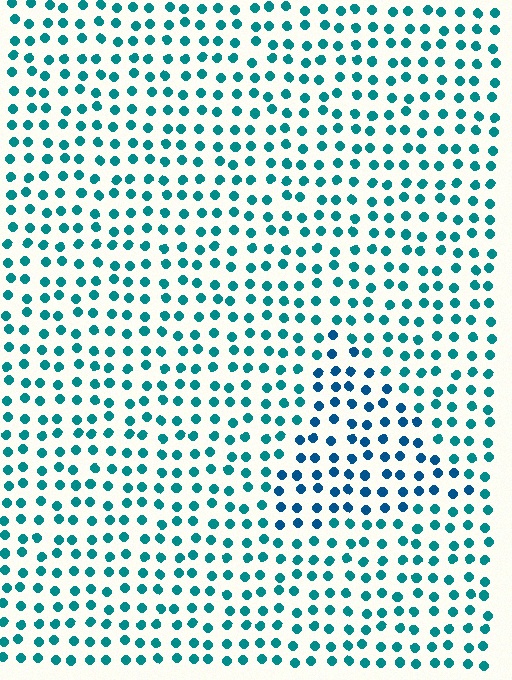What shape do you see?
I see a triangle.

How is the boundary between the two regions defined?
The boundary is defined purely by a slight shift in hue (about 26 degrees). Spacing, size, and orientation are identical on both sides.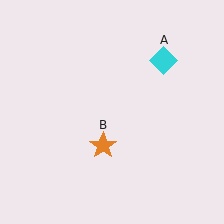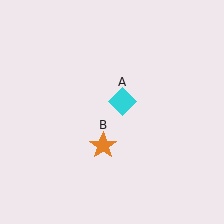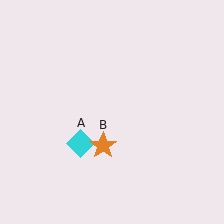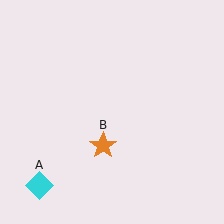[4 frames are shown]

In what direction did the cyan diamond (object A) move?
The cyan diamond (object A) moved down and to the left.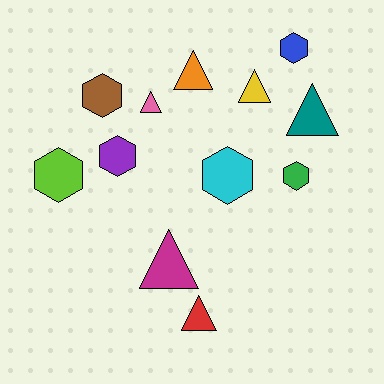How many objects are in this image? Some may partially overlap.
There are 12 objects.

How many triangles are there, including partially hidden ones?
There are 6 triangles.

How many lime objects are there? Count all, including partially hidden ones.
There is 1 lime object.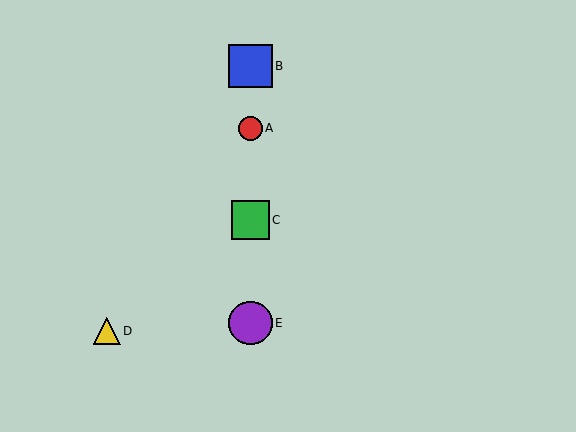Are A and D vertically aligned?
No, A is at x≈250 and D is at x≈107.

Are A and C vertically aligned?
Yes, both are at x≈250.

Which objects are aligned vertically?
Objects A, B, C, E are aligned vertically.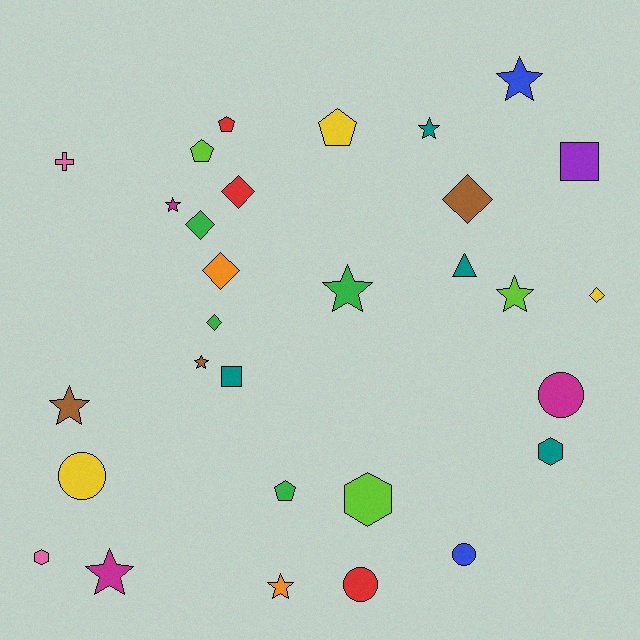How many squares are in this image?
There are 2 squares.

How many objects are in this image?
There are 30 objects.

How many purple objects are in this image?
There is 1 purple object.